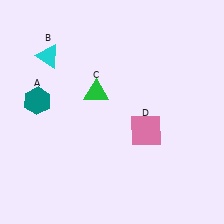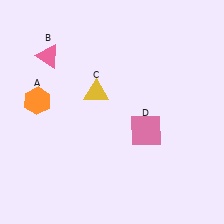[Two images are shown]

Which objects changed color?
A changed from teal to orange. B changed from cyan to pink. C changed from green to yellow.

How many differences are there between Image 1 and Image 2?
There are 3 differences between the two images.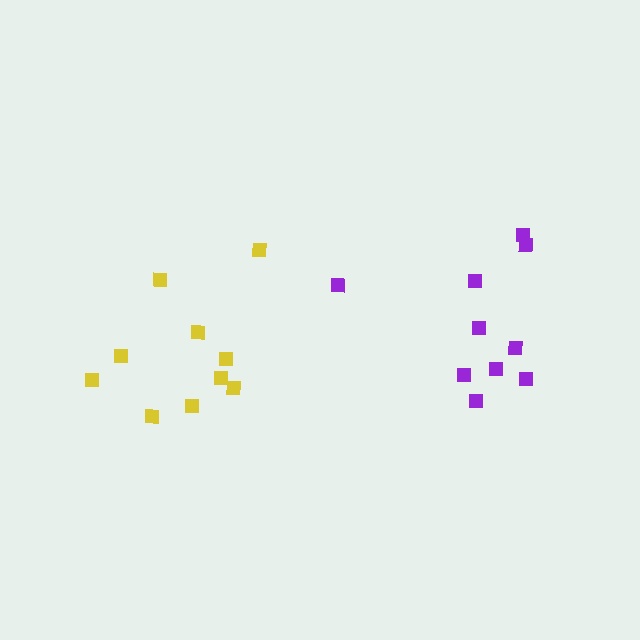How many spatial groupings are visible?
There are 2 spatial groupings.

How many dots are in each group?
Group 1: 10 dots, Group 2: 10 dots (20 total).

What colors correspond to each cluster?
The clusters are colored: purple, yellow.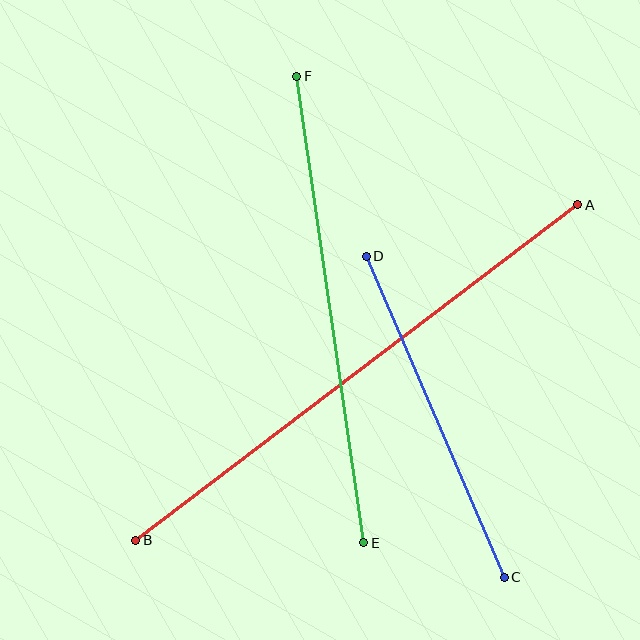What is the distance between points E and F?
The distance is approximately 471 pixels.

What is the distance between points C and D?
The distance is approximately 349 pixels.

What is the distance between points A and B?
The distance is approximately 555 pixels.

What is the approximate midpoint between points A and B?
The midpoint is at approximately (357, 372) pixels.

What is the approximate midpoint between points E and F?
The midpoint is at approximately (330, 310) pixels.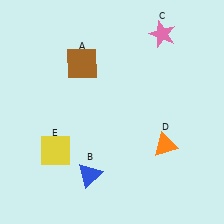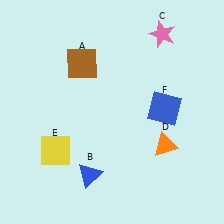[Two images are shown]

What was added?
A blue square (F) was added in Image 2.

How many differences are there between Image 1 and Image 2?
There is 1 difference between the two images.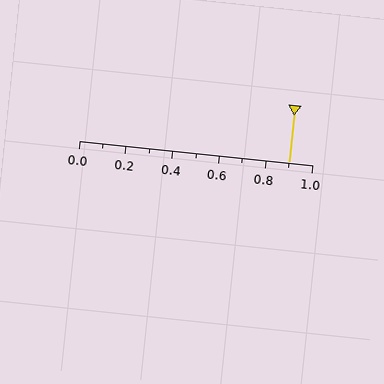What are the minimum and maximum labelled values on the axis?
The axis runs from 0.0 to 1.0.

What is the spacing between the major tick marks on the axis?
The major ticks are spaced 0.2 apart.